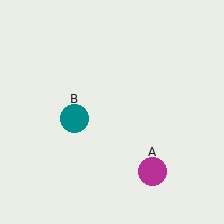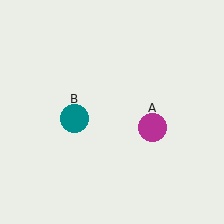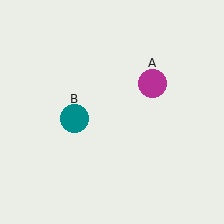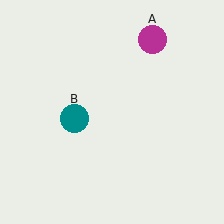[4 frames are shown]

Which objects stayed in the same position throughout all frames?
Teal circle (object B) remained stationary.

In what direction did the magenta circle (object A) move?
The magenta circle (object A) moved up.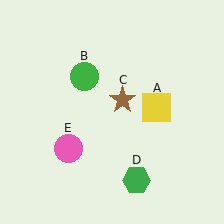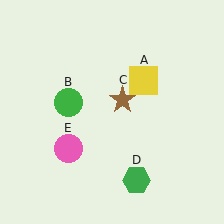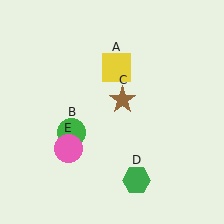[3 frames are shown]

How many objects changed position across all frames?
2 objects changed position: yellow square (object A), green circle (object B).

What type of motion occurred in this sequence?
The yellow square (object A), green circle (object B) rotated counterclockwise around the center of the scene.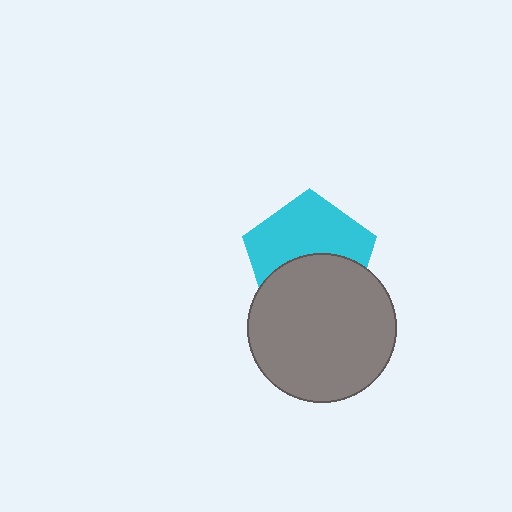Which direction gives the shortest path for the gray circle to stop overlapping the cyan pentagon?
Moving down gives the shortest separation.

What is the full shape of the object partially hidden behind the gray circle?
The partially hidden object is a cyan pentagon.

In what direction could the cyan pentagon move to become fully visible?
The cyan pentagon could move up. That would shift it out from behind the gray circle entirely.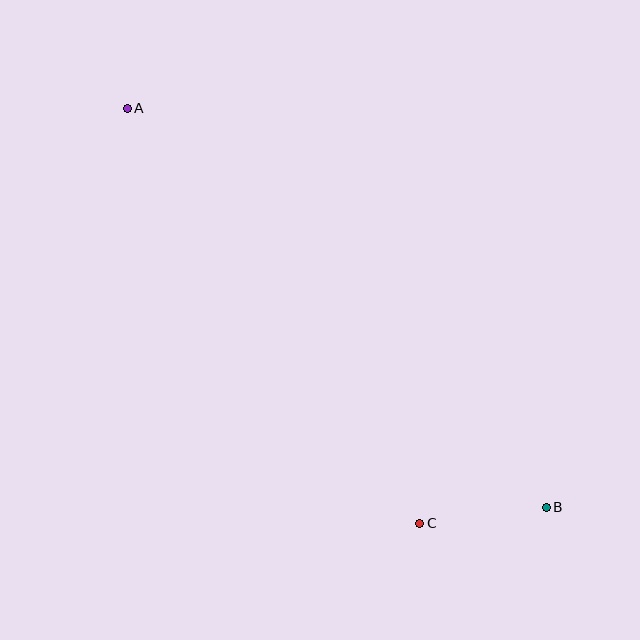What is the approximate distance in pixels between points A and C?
The distance between A and C is approximately 508 pixels.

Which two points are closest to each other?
Points B and C are closest to each other.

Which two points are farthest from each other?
Points A and B are farthest from each other.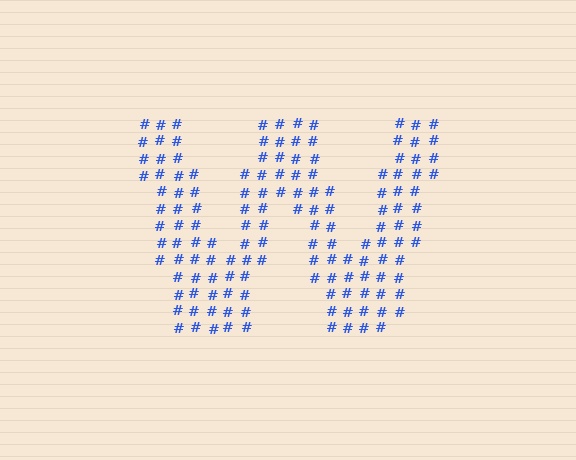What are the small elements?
The small elements are hash symbols.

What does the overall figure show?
The overall figure shows the letter W.